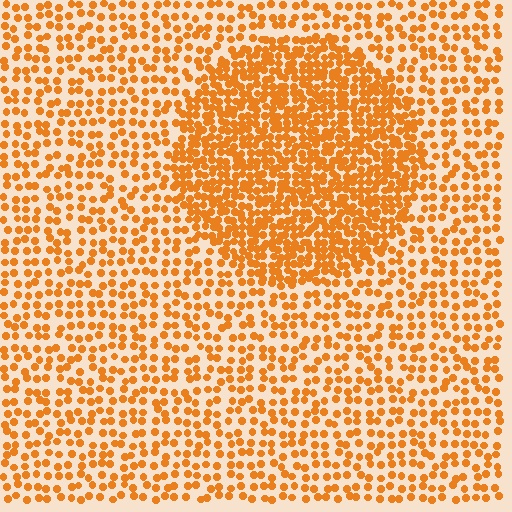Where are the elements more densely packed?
The elements are more densely packed inside the circle boundary.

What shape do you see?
I see a circle.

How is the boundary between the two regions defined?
The boundary is defined by a change in element density (approximately 2.1x ratio). All elements are the same color, size, and shape.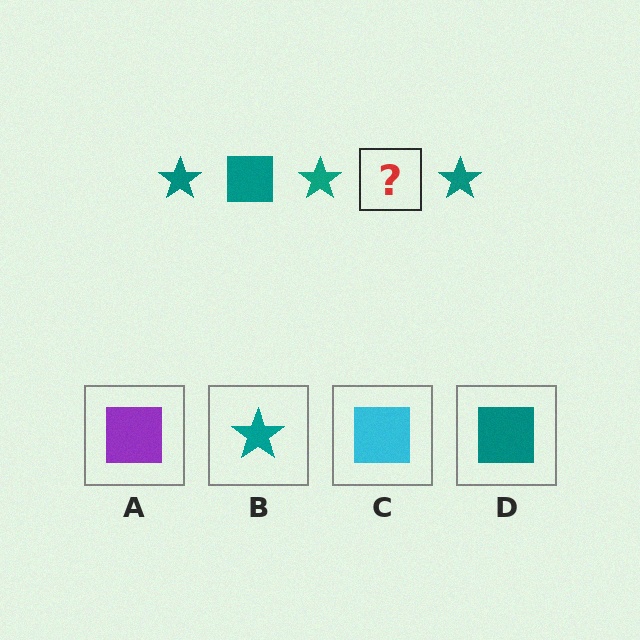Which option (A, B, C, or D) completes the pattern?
D.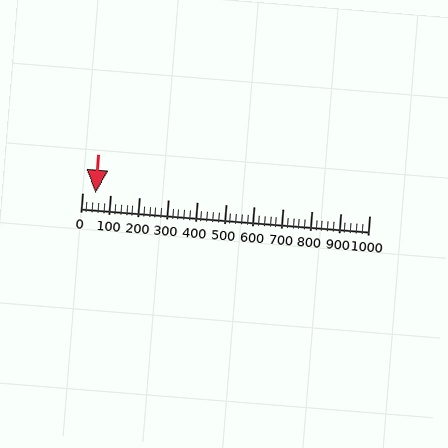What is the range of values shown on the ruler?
The ruler shows values from 0 to 1000.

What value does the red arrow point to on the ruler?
The red arrow points to approximately 48.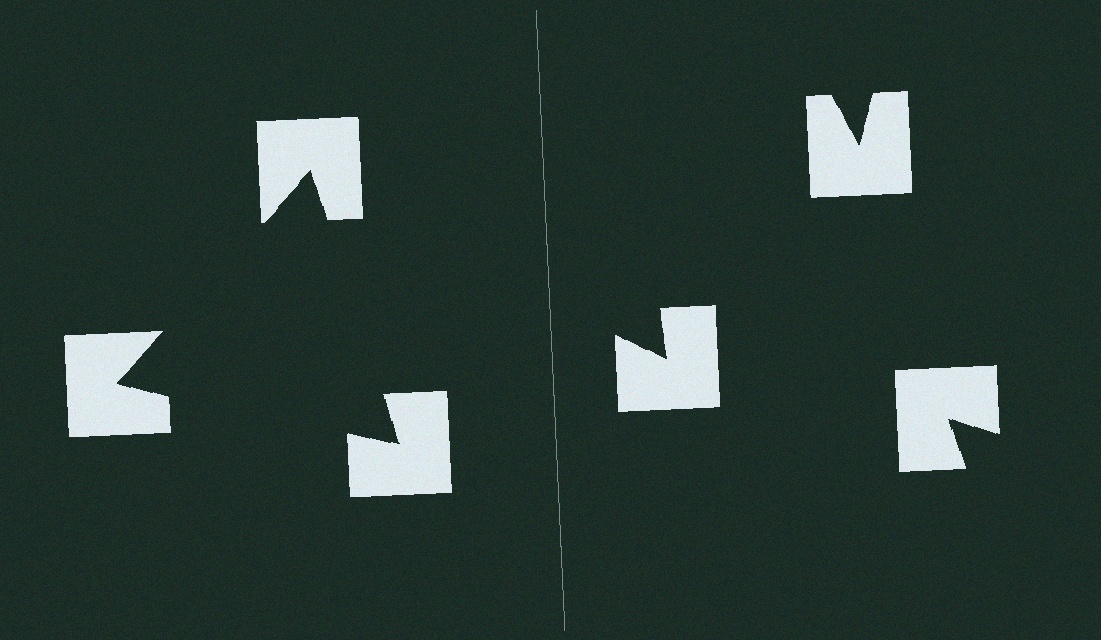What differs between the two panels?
The notched squares are positioned identically on both sides; only the wedge orientations differ. On the left they align to a triangle; on the right they are misaligned.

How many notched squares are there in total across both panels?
6 — 3 on each side.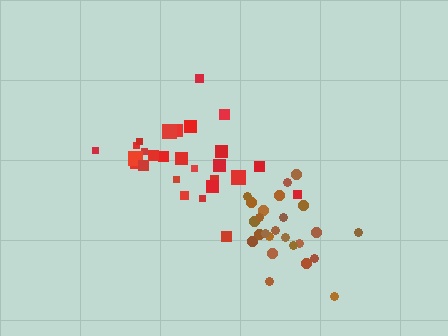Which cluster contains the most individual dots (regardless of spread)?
Red (27).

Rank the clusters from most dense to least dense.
brown, red.